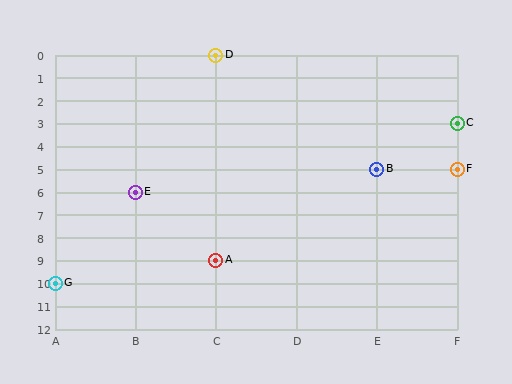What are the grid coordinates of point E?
Point E is at grid coordinates (B, 6).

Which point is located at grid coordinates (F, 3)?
Point C is at (F, 3).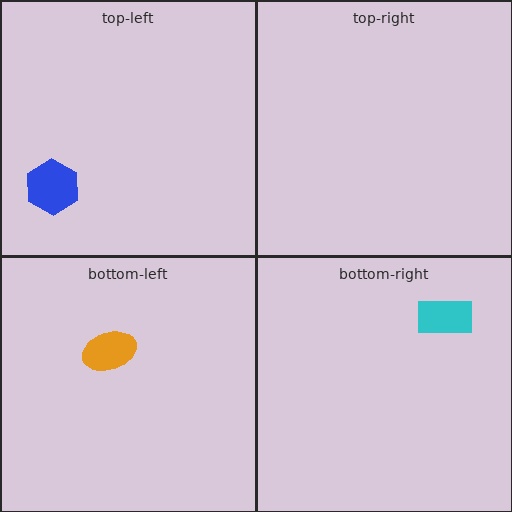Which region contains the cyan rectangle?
The bottom-right region.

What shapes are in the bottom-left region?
The orange ellipse.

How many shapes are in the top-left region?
1.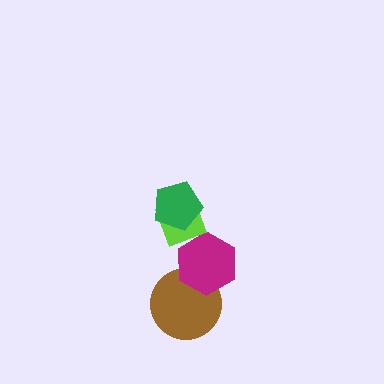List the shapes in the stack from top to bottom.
From top to bottom: the green pentagon, the lime diamond, the magenta hexagon, the brown circle.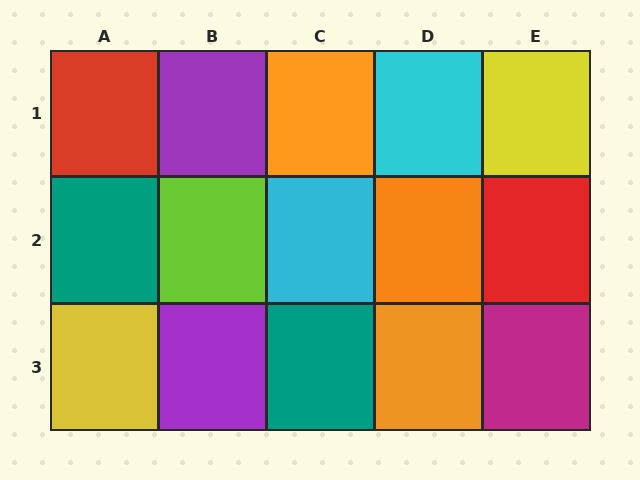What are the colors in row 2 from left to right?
Teal, lime, cyan, orange, red.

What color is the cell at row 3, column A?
Yellow.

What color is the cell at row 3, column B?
Purple.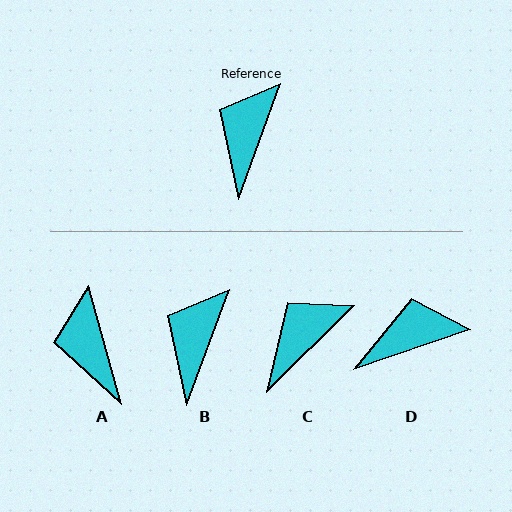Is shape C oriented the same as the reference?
No, it is off by about 25 degrees.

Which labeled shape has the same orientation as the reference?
B.